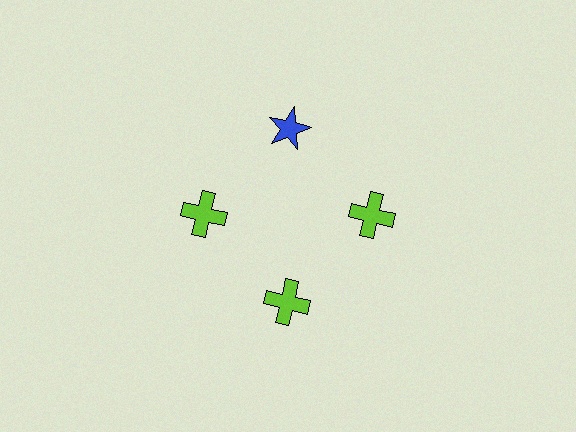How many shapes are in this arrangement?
There are 4 shapes arranged in a ring pattern.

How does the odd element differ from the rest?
It differs in both color (blue instead of lime) and shape (star instead of cross).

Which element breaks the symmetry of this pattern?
The blue star at roughly the 12 o'clock position breaks the symmetry. All other shapes are lime crosses.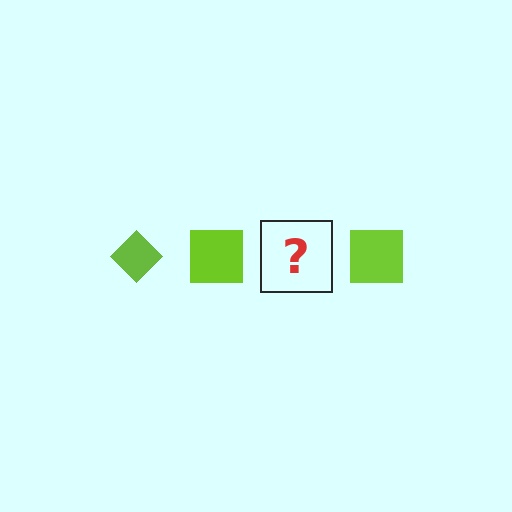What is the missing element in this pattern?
The missing element is a lime diamond.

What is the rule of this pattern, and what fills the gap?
The rule is that the pattern cycles through diamond, square shapes in lime. The gap should be filled with a lime diamond.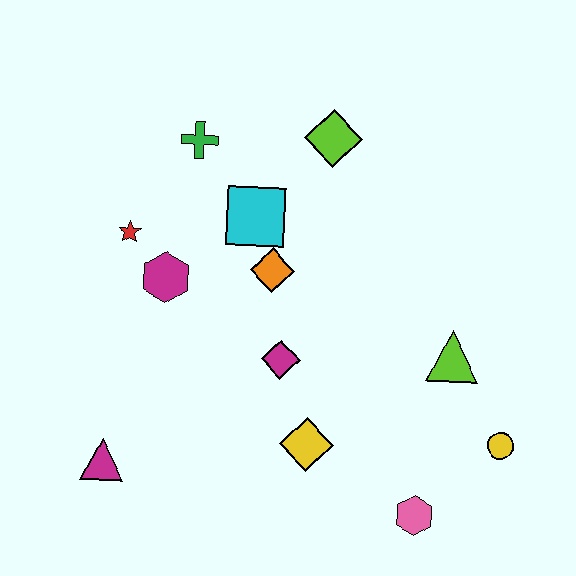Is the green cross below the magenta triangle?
No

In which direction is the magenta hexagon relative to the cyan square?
The magenta hexagon is to the left of the cyan square.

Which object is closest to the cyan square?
The orange diamond is closest to the cyan square.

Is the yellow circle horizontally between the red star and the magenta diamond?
No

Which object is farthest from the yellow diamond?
The green cross is farthest from the yellow diamond.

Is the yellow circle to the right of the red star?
Yes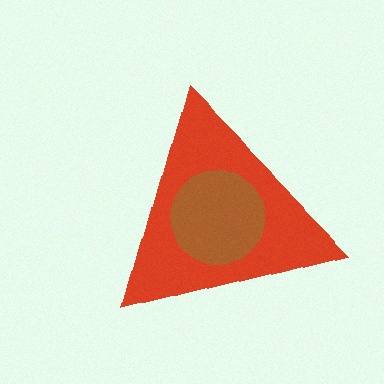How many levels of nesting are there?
2.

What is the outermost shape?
The red triangle.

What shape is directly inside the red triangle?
The brown circle.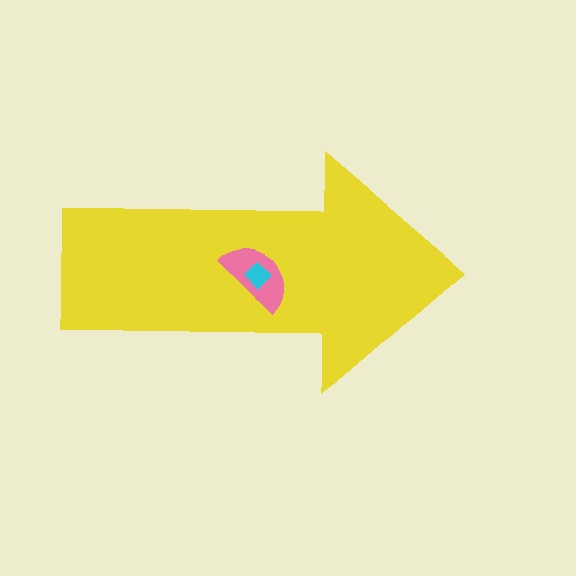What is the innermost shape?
The cyan diamond.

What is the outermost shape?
The yellow arrow.